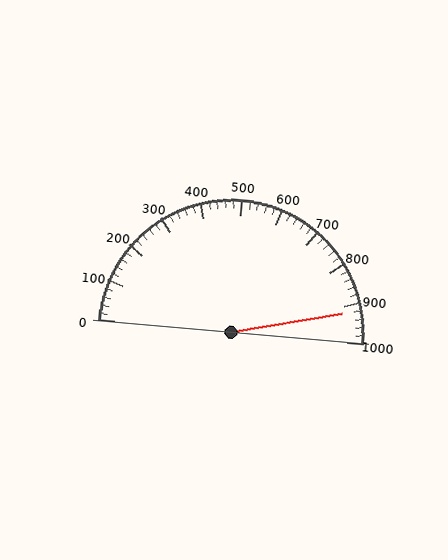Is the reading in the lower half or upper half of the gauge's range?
The reading is in the upper half of the range (0 to 1000).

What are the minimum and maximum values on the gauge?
The gauge ranges from 0 to 1000.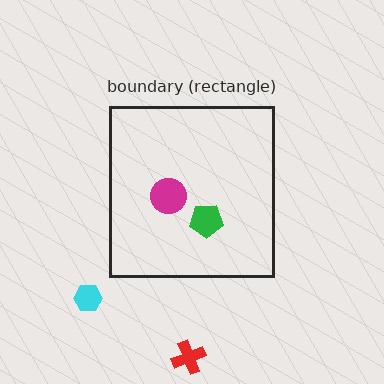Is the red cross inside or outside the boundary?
Outside.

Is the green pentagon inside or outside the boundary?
Inside.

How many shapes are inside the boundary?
2 inside, 2 outside.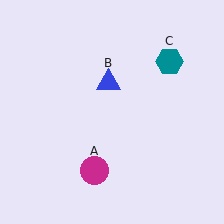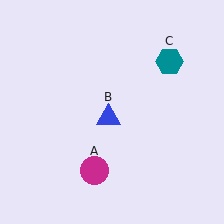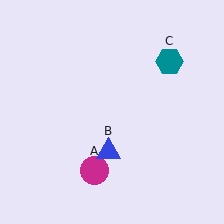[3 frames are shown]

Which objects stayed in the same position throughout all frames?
Magenta circle (object A) and teal hexagon (object C) remained stationary.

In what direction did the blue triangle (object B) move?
The blue triangle (object B) moved down.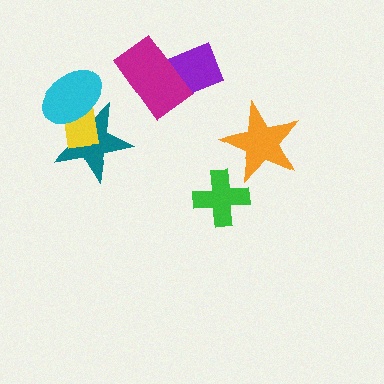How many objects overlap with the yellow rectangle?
2 objects overlap with the yellow rectangle.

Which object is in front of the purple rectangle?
The magenta rectangle is in front of the purple rectangle.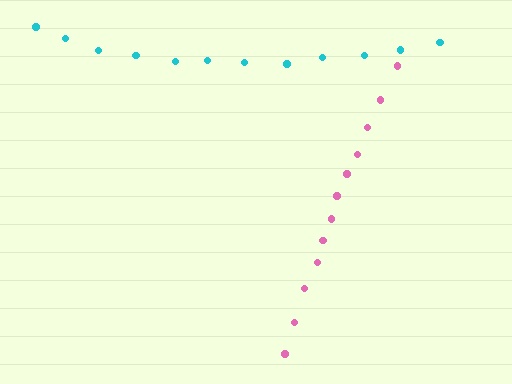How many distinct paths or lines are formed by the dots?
There are 2 distinct paths.